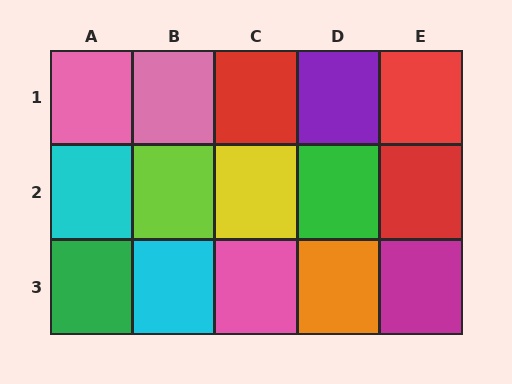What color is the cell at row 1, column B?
Pink.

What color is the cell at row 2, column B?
Lime.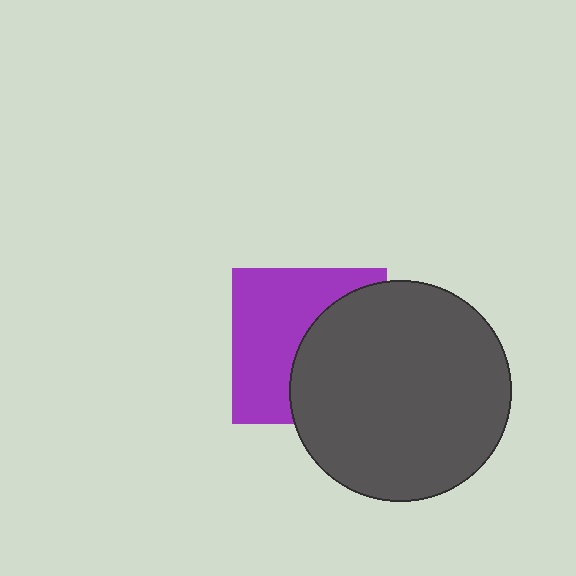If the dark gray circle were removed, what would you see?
You would see the complete purple square.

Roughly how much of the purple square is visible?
About half of it is visible (roughly 53%).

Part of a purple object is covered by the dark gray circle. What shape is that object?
It is a square.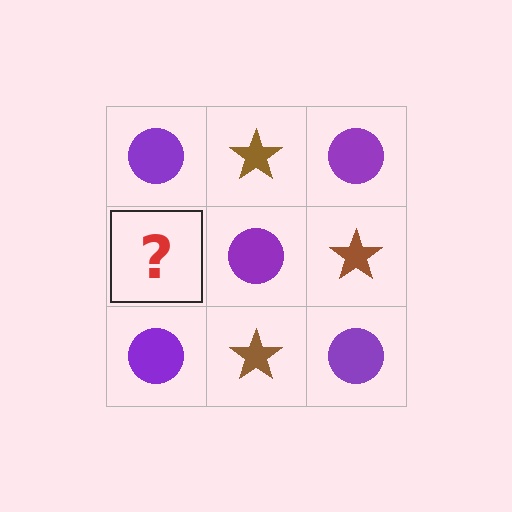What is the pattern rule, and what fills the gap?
The rule is that it alternates purple circle and brown star in a checkerboard pattern. The gap should be filled with a brown star.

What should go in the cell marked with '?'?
The missing cell should contain a brown star.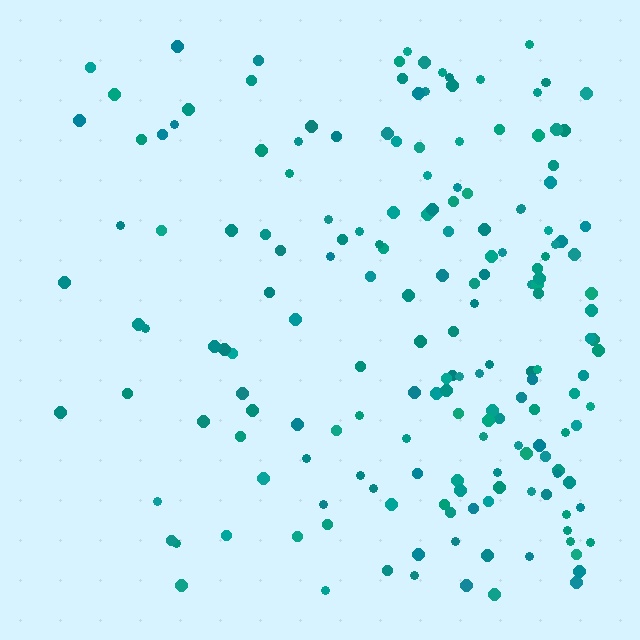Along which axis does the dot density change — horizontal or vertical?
Horizontal.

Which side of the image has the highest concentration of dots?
The right.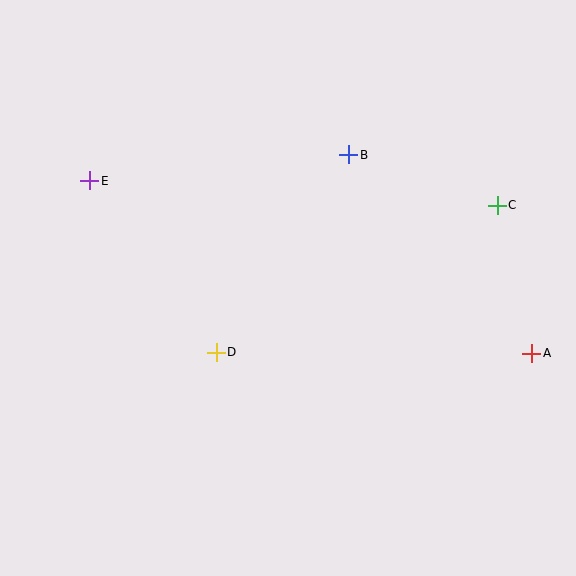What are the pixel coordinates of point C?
Point C is at (497, 205).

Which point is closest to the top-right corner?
Point C is closest to the top-right corner.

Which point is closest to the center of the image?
Point D at (216, 352) is closest to the center.